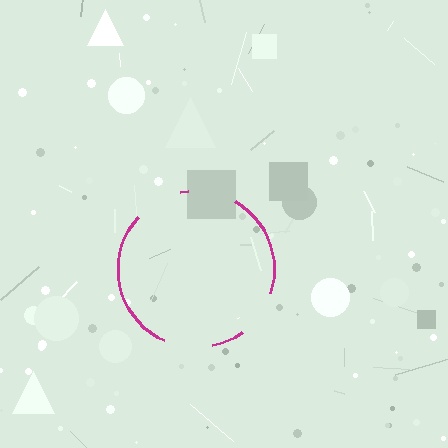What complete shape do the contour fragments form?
The contour fragments form a circle.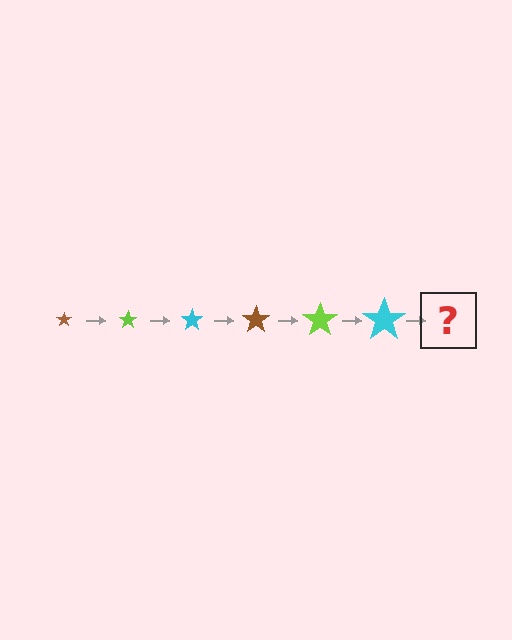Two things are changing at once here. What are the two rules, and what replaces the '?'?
The two rules are that the star grows larger each step and the color cycles through brown, lime, and cyan. The '?' should be a brown star, larger than the previous one.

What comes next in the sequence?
The next element should be a brown star, larger than the previous one.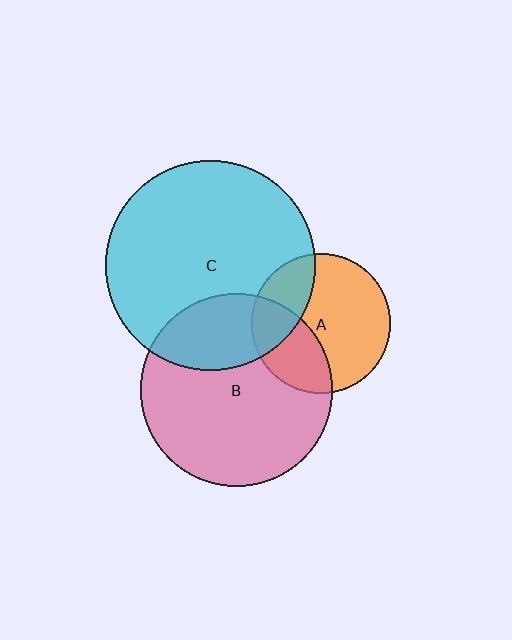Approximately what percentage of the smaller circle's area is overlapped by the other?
Approximately 30%.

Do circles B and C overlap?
Yes.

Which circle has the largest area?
Circle C (cyan).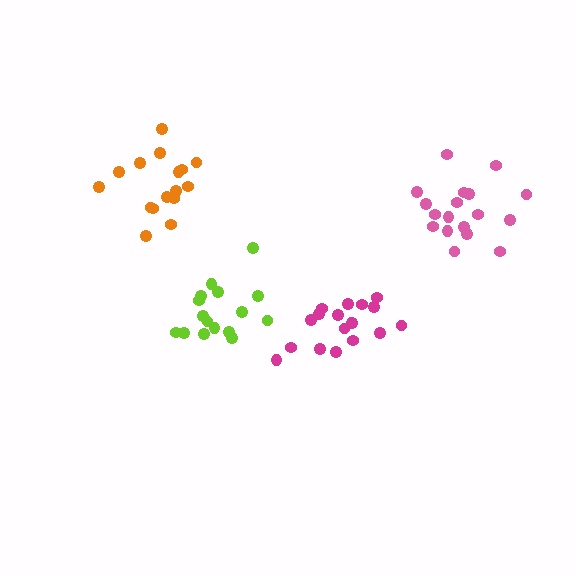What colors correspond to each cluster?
The clusters are colored: magenta, orange, pink, lime.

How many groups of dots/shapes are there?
There are 4 groups.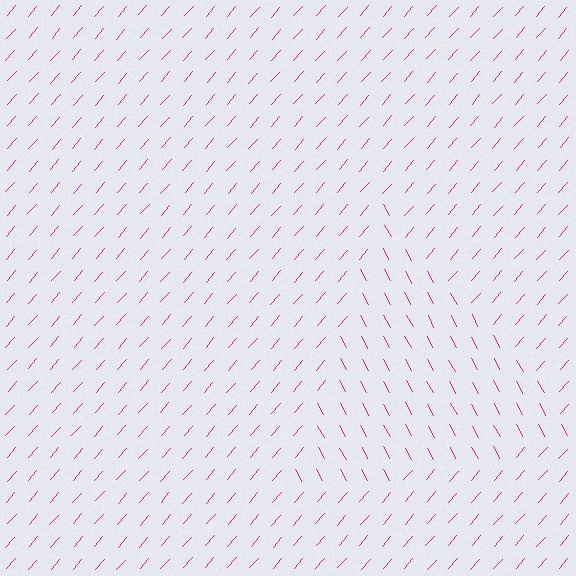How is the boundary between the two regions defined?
The boundary is defined purely by a change in line orientation (approximately 70 degrees difference). All lines are the same color and thickness.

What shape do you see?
I see a triangle.